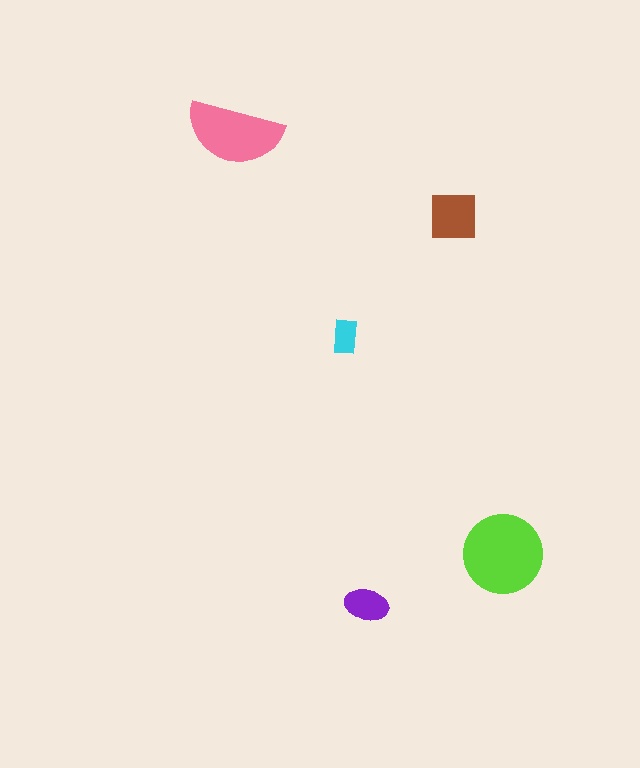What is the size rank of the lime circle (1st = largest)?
1st.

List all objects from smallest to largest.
The cyan rectangle, the purple ellipse, the brown square, the pink semicircle, the lime circle.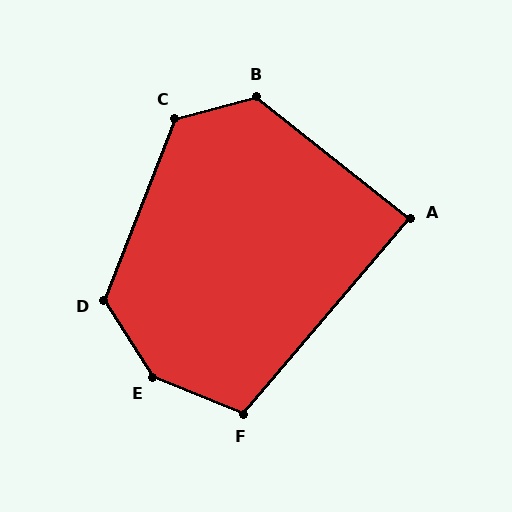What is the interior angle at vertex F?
Approximately 108 degrees (obtuse).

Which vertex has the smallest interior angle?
A, at approximately 88 degrees.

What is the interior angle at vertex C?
Approximately 127 degrees (obtuse).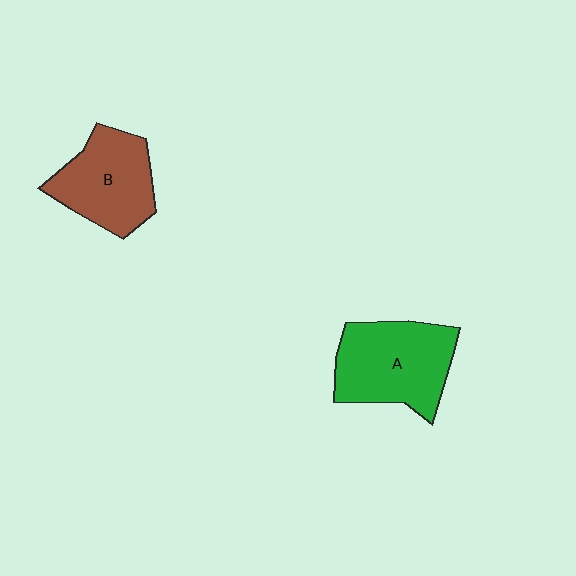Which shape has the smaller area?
Shape B (brown).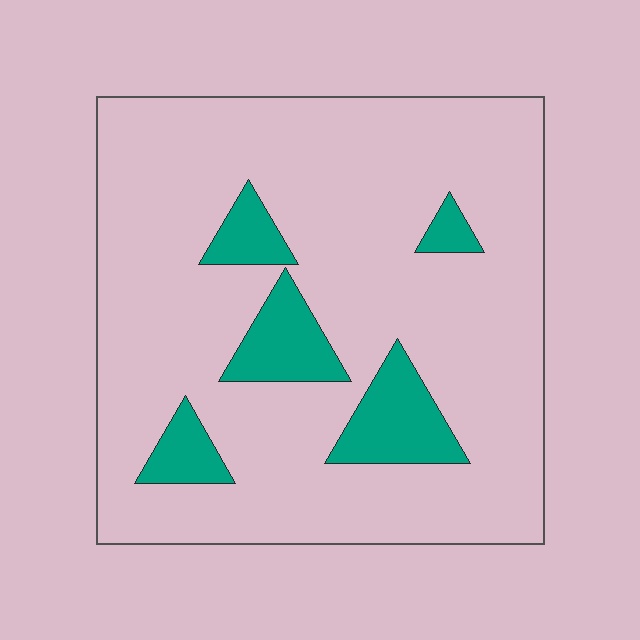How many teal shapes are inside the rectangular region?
5.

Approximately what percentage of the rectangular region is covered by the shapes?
Approximately 15%.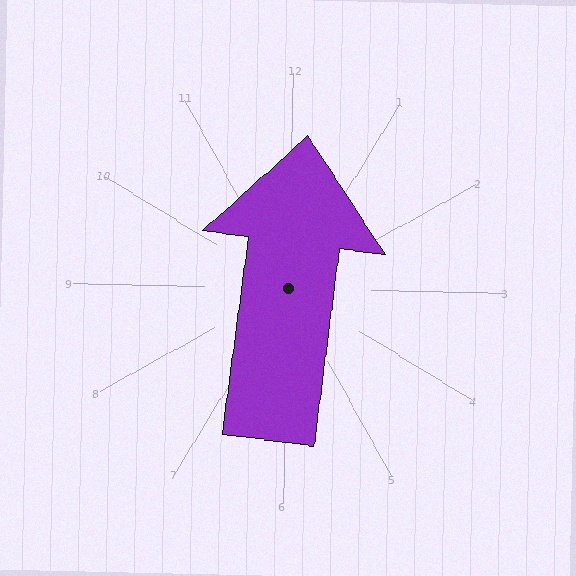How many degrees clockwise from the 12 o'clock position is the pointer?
Approximately 6 degrees.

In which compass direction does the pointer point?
North.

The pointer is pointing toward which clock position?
Roughly 12 o'clock.